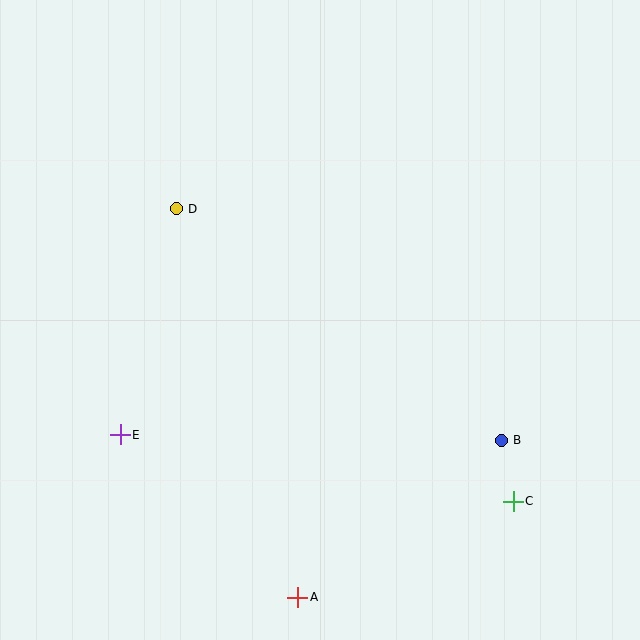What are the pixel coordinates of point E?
Point E is at (120, 435).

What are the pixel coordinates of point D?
Point D is at (176, 209).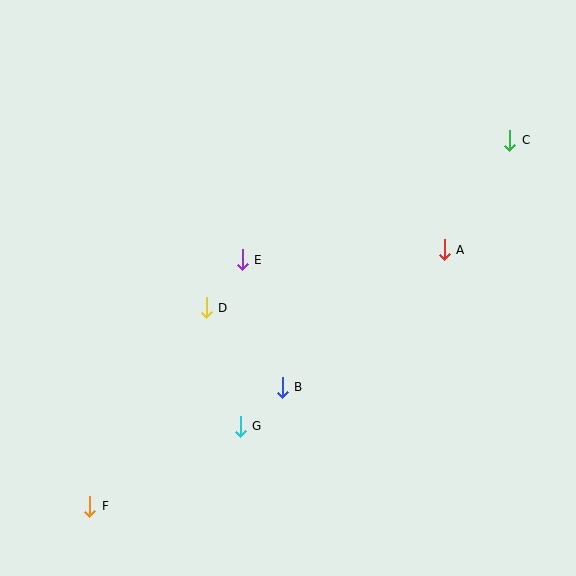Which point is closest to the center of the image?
Point E at (242, 260) is closest to the center.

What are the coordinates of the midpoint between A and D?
The midpoint between A and D is at (325, 279).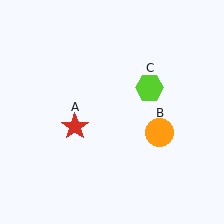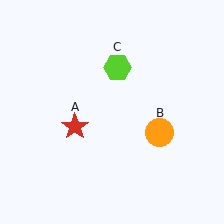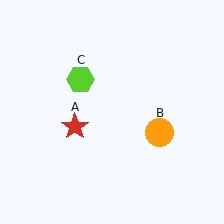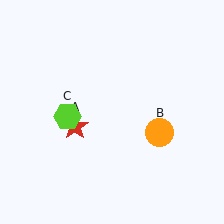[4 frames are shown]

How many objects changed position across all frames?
1 object changed position: lime hexagon (object C).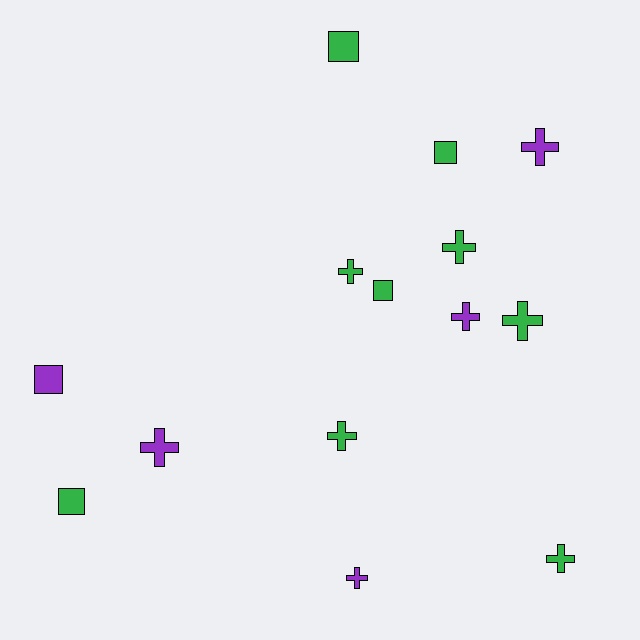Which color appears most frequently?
Green, with 9 objects.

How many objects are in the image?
There are 14 objects.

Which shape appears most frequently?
Cross, with 9 objects.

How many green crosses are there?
There are 5 green crosses.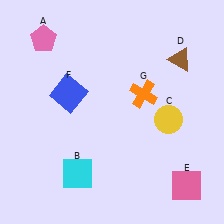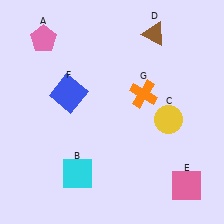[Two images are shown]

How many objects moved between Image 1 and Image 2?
1 object moved between the two images.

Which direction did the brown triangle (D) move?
The brown triangle (D) moved left.